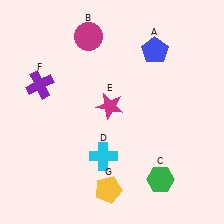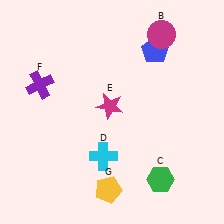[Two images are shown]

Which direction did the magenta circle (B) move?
The magenta circle (B) moved right.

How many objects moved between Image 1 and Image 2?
1 object moved between the two images.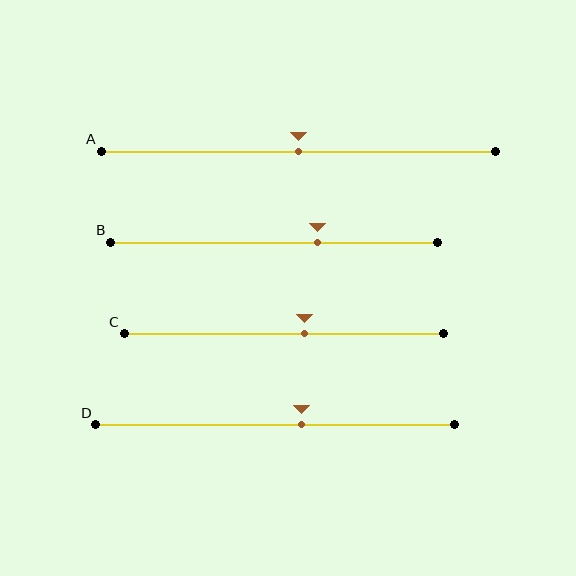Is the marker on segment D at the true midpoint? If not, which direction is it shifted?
No, the marker on segment D is shifted to the right by about 8% of the segment length.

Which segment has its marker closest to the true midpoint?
Segment A has its marker closest to the true midpoint.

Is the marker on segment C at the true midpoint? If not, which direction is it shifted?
No, the marker on segment C is shifted to the right by about 6% of the segment length.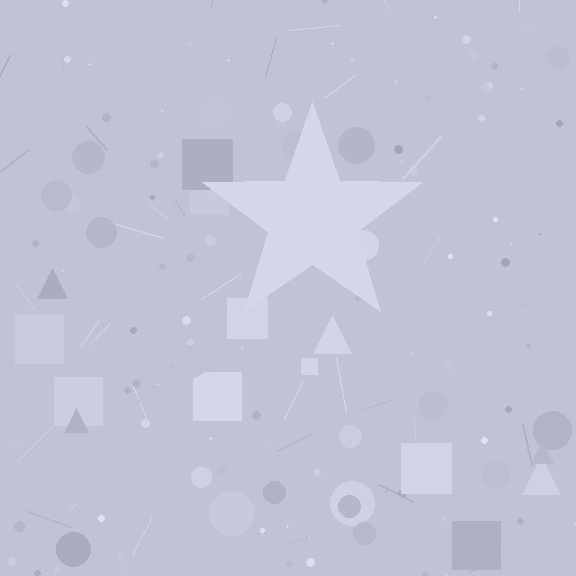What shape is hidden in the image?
A star is hidden in the image.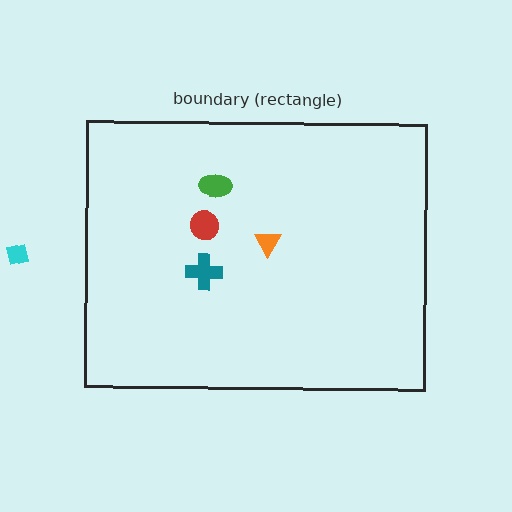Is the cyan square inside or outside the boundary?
Outside.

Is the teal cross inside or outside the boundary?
Inside.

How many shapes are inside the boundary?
4 inside, 1 outside.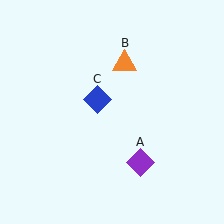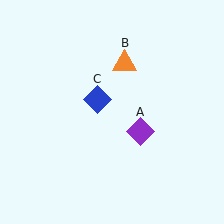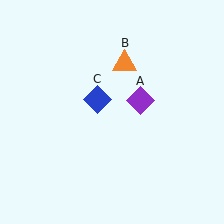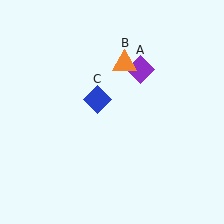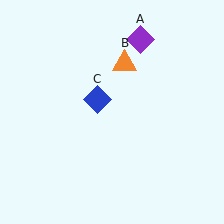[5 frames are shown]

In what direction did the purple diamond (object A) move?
The purple diamond (object A) moved up.